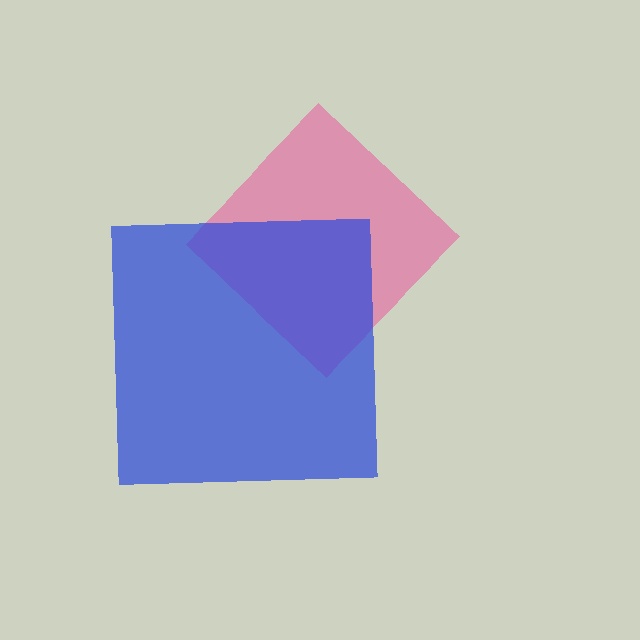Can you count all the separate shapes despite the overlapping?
Yes, there are 2 separate shapes.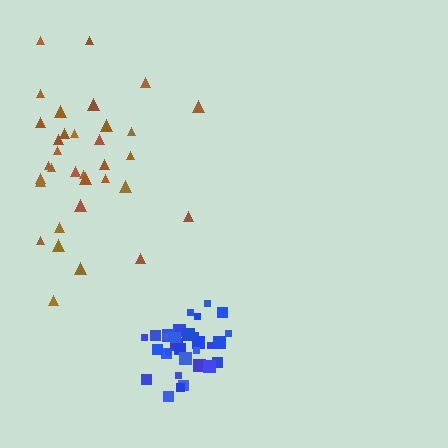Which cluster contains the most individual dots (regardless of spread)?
Blue (35).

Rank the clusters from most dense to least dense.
blue, brown.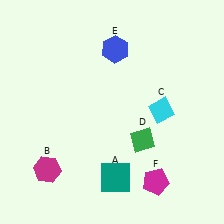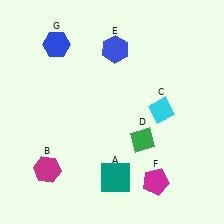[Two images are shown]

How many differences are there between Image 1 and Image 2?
There is 1 difference between the two images.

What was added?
A blue hexagon (G) was added in Image 2.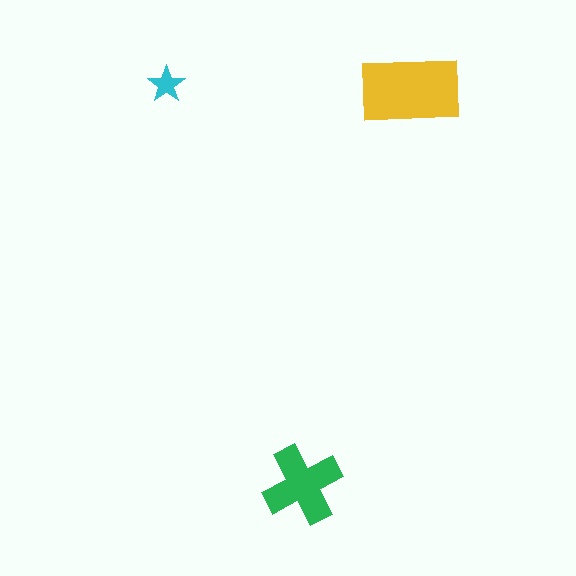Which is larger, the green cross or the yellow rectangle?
The yellow rectangle.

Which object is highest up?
The cyan star is topmost.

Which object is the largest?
The yellow rectangle.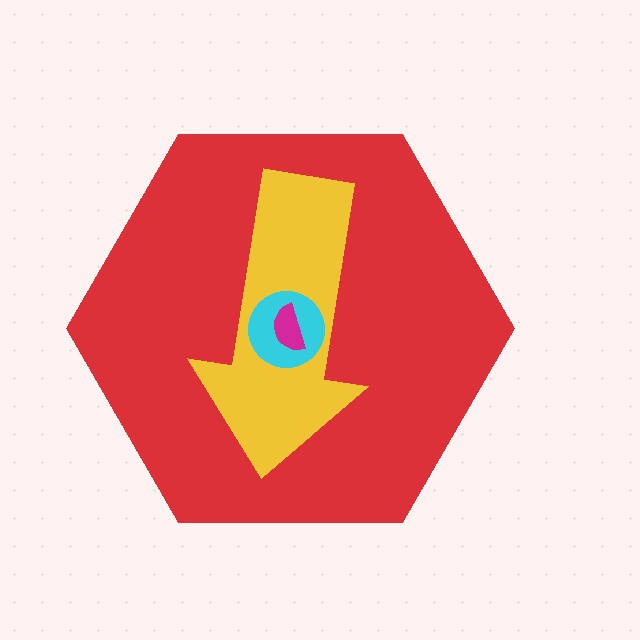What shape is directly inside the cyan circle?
The magenta semicircle.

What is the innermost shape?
The magenta semicircle.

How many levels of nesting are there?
4.